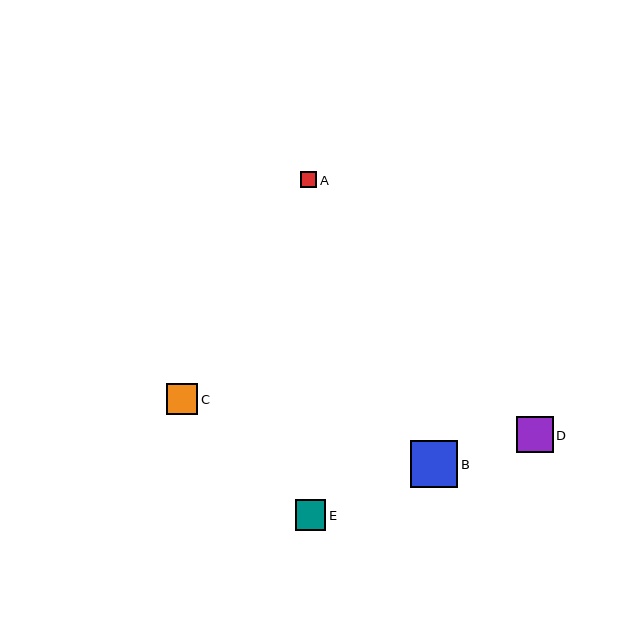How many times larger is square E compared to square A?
Square E is approximately 1.9 times the size of square A.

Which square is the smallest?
Square A is the smallest with a size of approximately 16 pixels.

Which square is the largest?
Square B is the largest with a size of approximately 48 pixels.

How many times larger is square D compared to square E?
Square D is approximately 1.2 times the size of square E.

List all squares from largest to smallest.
From largest to smallest: B, D, C, E, A.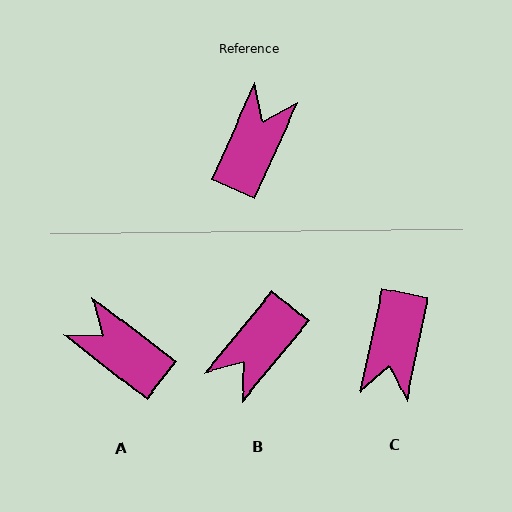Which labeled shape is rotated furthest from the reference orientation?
C, about 168 degrees away.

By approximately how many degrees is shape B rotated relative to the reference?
Approximately 165 degrees counter-clockwise.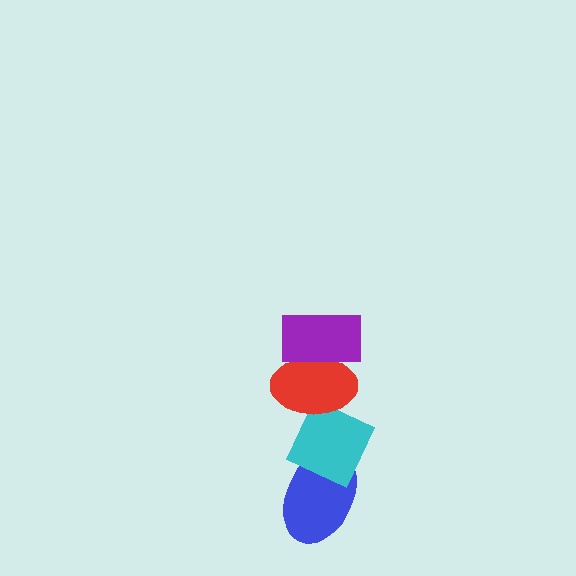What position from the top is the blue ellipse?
The blue ellipse is 4th from the top.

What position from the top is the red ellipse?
The red ellipse is 2nd from the top.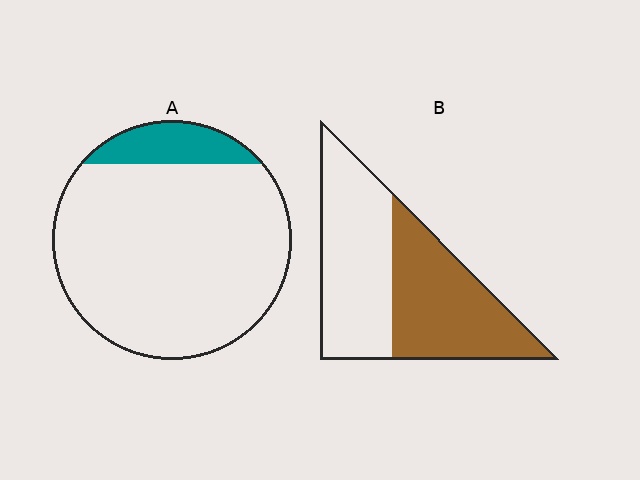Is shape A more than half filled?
No.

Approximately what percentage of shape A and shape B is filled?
A is approximately 15% and B is approximately 50%.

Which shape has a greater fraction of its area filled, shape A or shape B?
Shape B.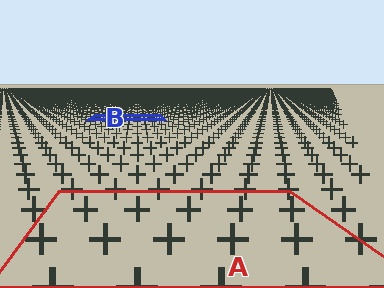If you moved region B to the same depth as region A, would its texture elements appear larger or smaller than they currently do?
They would appear larger. At a closer depth, the same texture elements are projected at a bigger on-screen size.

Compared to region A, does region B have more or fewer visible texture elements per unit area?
Region B has more texture elements per unit area — they are packed more densely because it is farther away.